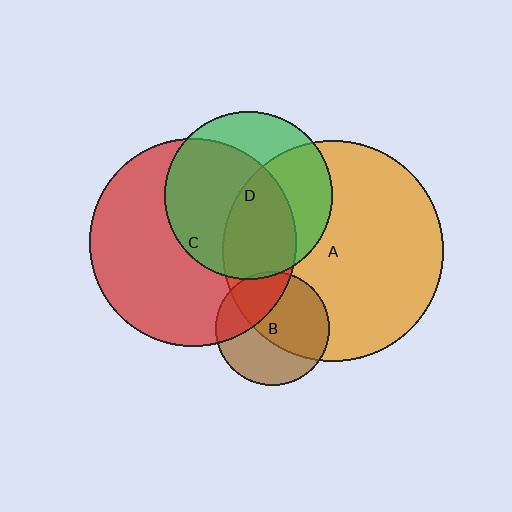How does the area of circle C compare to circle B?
Approximately 3.3 times.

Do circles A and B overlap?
Yes.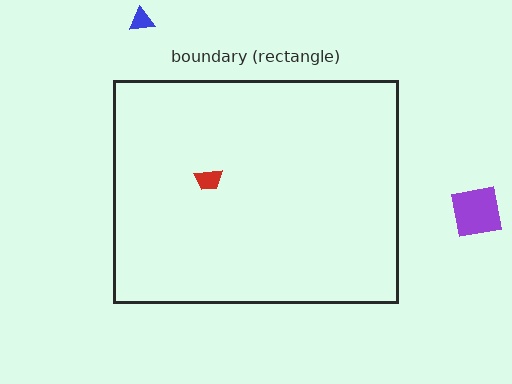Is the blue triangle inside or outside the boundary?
Outside.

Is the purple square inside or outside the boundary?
Outside.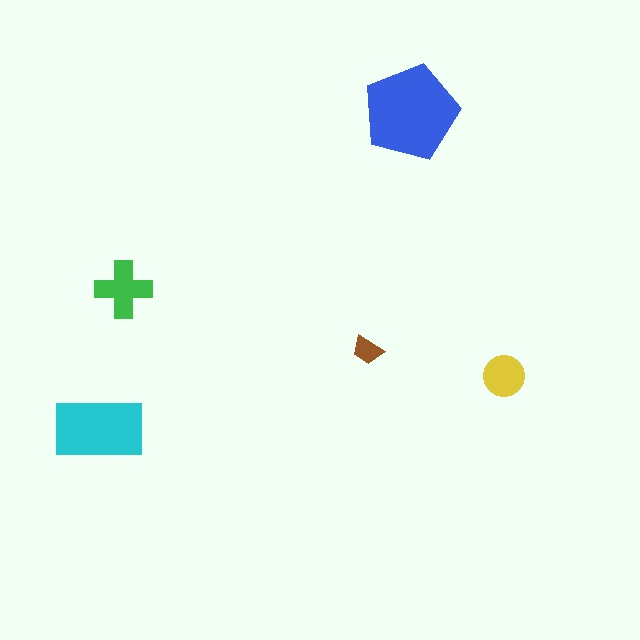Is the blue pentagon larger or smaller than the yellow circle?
Larger.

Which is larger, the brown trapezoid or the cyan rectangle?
The cyan rectangle.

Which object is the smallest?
The brown trapezoid.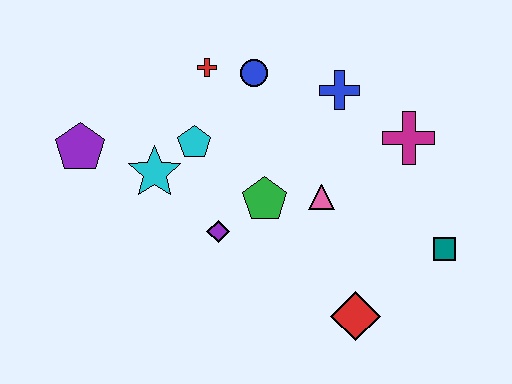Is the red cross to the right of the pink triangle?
No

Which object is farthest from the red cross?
The teal square is farthest from the red cross.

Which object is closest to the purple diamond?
The green pentagon is closest to the purple diamond.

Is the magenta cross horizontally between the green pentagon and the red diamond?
No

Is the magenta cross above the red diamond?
Yes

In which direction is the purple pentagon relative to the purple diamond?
The purple pentagon is to the left of the purple diamond.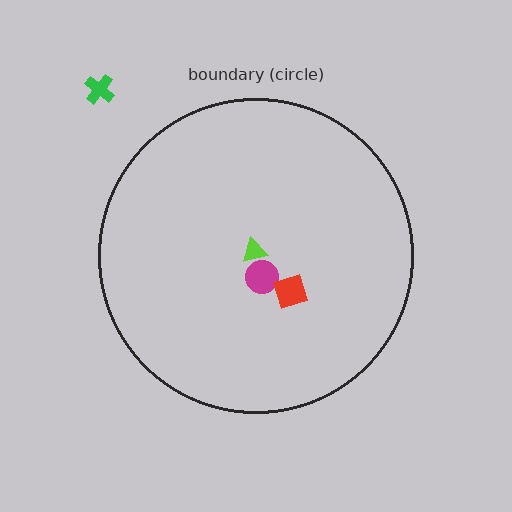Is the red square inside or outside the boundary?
Inside.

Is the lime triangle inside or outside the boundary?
Inside.